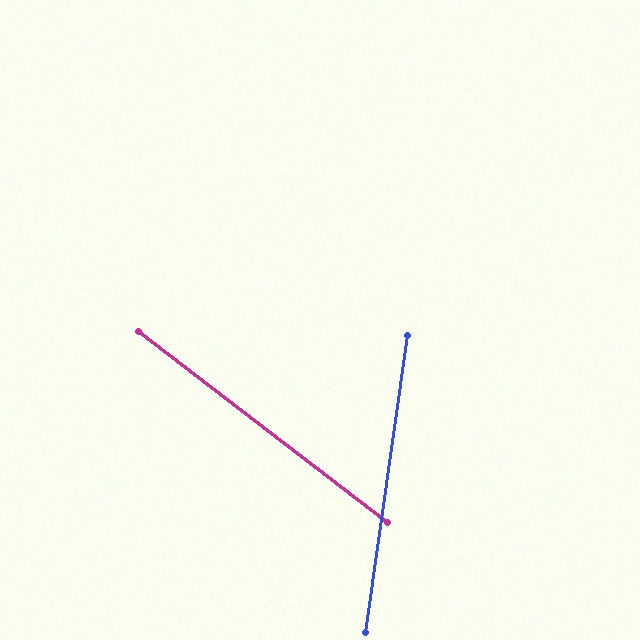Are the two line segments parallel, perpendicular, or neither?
Neither parallel nor perpendicular — they differ by about 61°.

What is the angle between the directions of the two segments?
Approximately 61 degrees.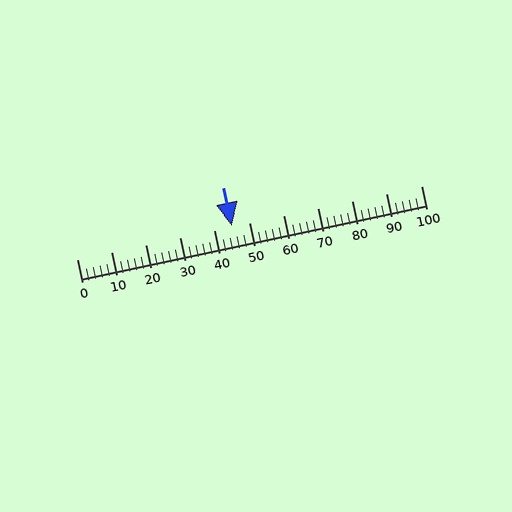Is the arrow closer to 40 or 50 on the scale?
The arrow is closer to 50.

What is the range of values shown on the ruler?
The ruler shows values from 0 to 100.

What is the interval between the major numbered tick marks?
The major tick marks are spaced 10 units apart.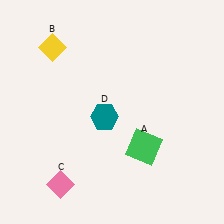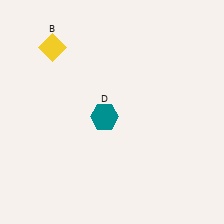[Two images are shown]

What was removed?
The pink diamond (C), the green square (A) were removed in Image 2.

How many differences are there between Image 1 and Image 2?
There are 2 differences between the two images.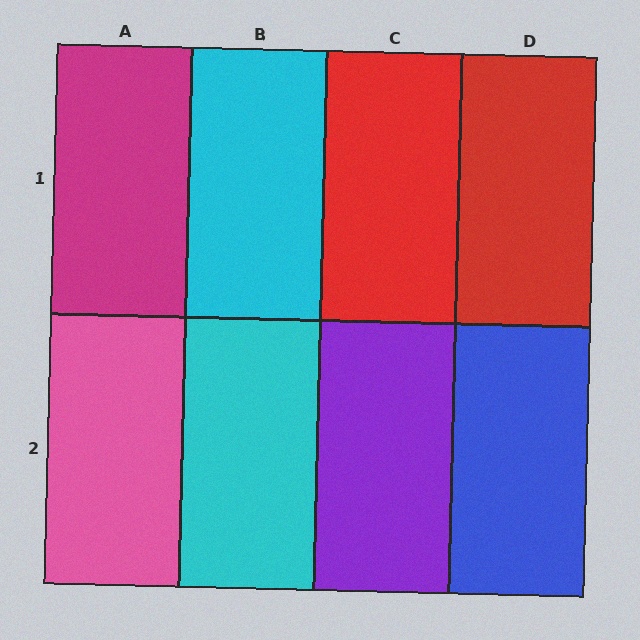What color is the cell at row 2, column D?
Blue.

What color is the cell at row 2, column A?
Pink.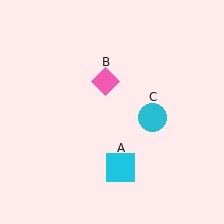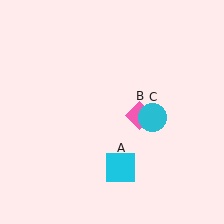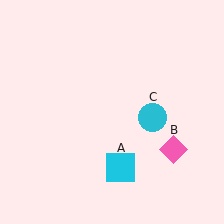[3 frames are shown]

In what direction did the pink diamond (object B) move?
The pink diamond (object B) moved down and to the right.